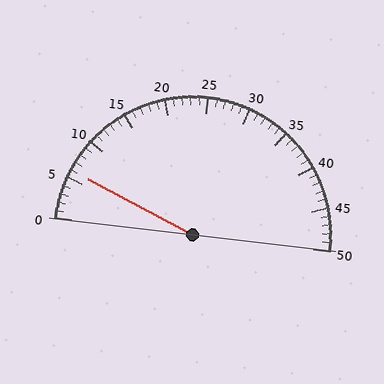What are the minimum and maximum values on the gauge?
The gauge ranges from 0 to 50.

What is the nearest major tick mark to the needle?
The nearest major tick mark is 5.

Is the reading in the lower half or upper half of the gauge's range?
The reading is in the lower half of the range (0 to 50).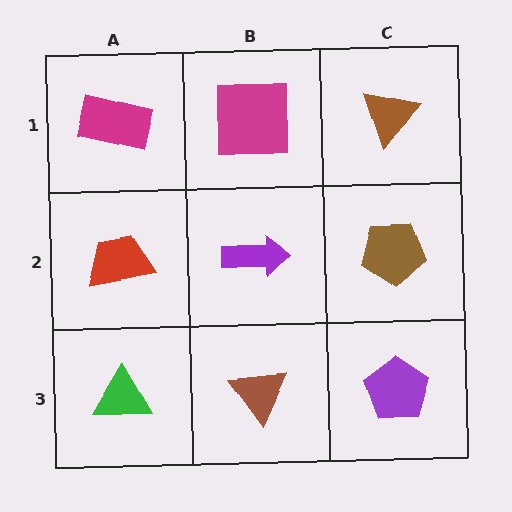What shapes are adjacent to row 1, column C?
A brown pentagon (row 2, column C), a magenta square (row 1, column B).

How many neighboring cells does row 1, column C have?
2.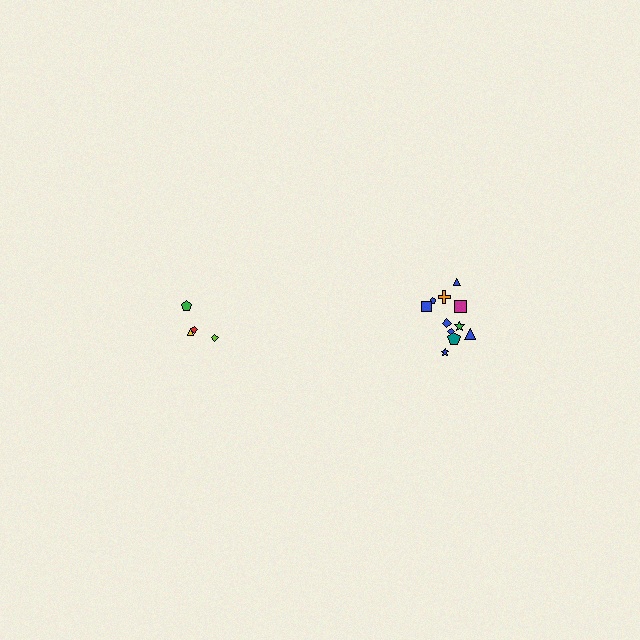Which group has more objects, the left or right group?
The right group.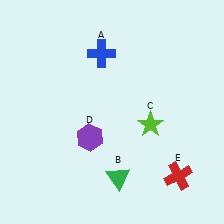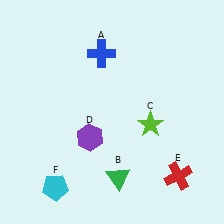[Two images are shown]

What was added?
A cyan pentagon (F) was added in Image 2.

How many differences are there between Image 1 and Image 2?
There is 1 difference between the two images.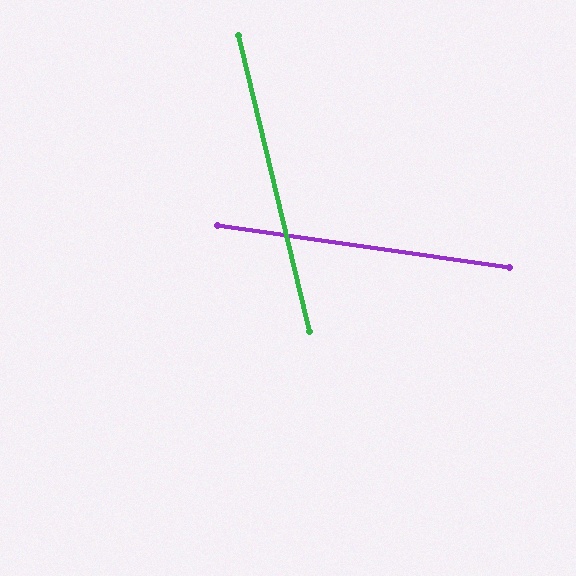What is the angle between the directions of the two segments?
Approximately 68 degrees.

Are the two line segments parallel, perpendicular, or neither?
Neither parallel nor perpendicular — they differ by about 68°.